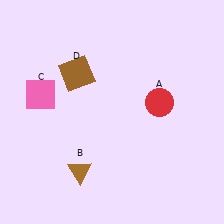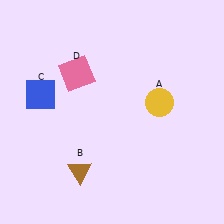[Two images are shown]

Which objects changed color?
A changed from red to yellow. C changed from pink to blue. D changed from brown to pink.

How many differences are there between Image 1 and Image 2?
There are 3 differences between the two images.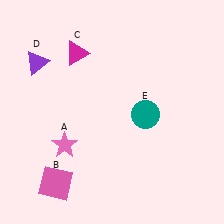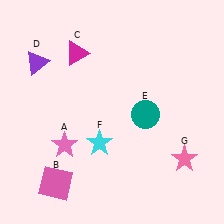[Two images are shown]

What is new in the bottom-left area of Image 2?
A cyan star (F) was added in the bottom-left area of Image 2.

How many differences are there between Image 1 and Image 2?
There are 2 differences between the two images.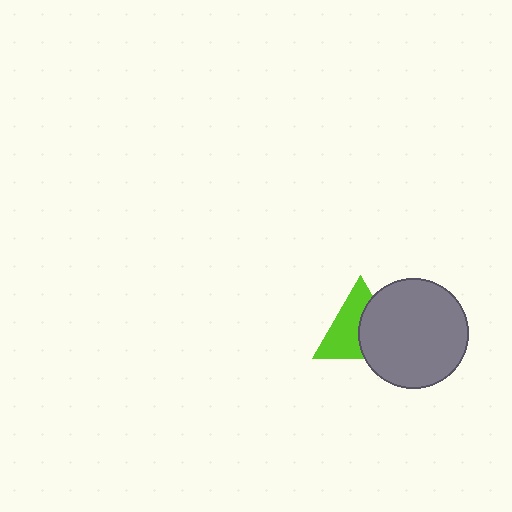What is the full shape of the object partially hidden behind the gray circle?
The partially hidden object is a lime triangle.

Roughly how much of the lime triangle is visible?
About half of it is visible (roughly 55%).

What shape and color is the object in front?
The object in front is a gray circle.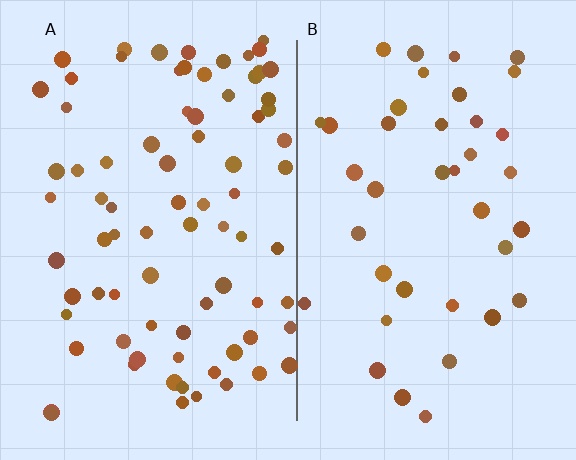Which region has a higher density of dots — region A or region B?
A (the left).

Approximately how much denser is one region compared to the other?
Approximately 2.0× — region A over region B.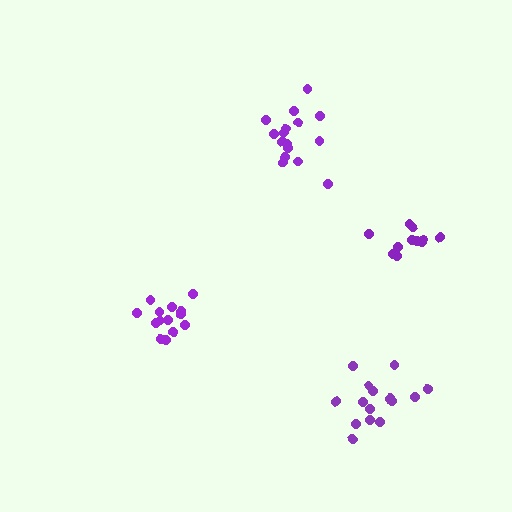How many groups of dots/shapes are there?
There are 4 groups.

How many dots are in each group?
Group 1: 11 dots, Group 2: 15 dots, Group 3: 14 dots, Group 4: 16 dots (56 total).